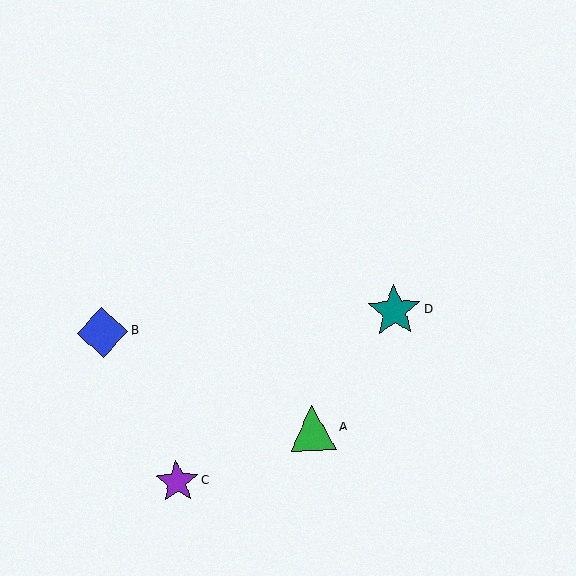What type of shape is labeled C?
Shape C is a purple star.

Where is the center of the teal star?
The center of the teal star is at (394, 311).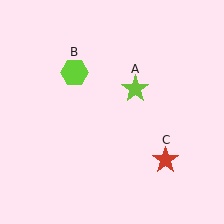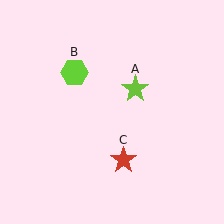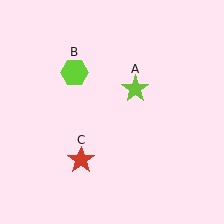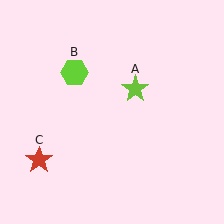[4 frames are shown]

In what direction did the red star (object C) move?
The red star (object C) moved left.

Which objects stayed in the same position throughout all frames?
Lime star (object A) and lime hexagon (object B) remained stationary.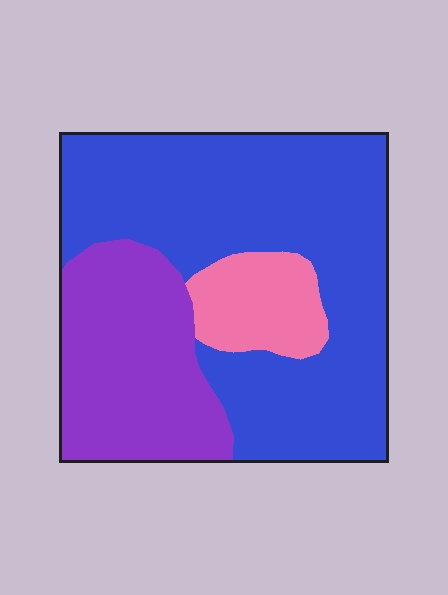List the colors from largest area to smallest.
From largest to smallest: blue, purple, pink.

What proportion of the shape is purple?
Purple covers roughly 30% of the shape.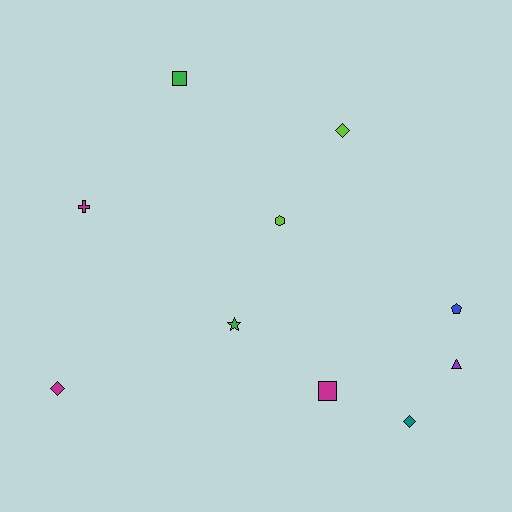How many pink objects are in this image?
There are no pink objects.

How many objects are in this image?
There are 10 objects.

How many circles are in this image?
There are no circles.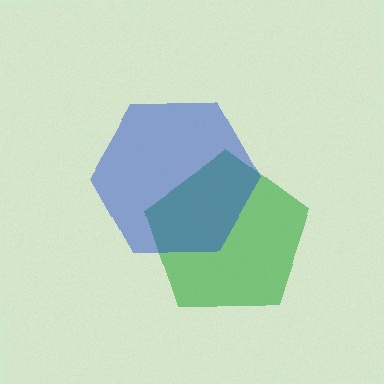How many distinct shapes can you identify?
There are 2 distinct shapes: a green pentagon, a blue hexagon.